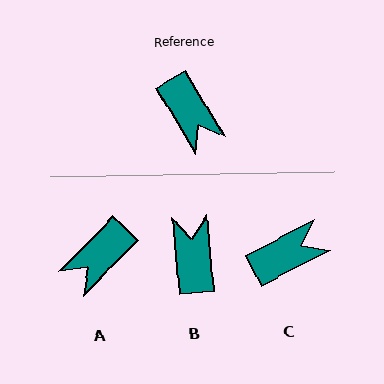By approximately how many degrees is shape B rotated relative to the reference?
Approximately 154 degrees counter-clockwise.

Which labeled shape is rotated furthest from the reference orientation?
B, about 154 degrees away.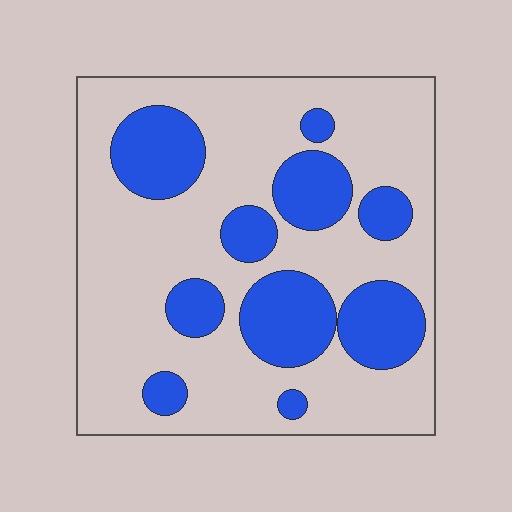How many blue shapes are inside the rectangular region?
10.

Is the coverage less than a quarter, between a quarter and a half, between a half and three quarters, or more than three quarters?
Between a quarter and a half.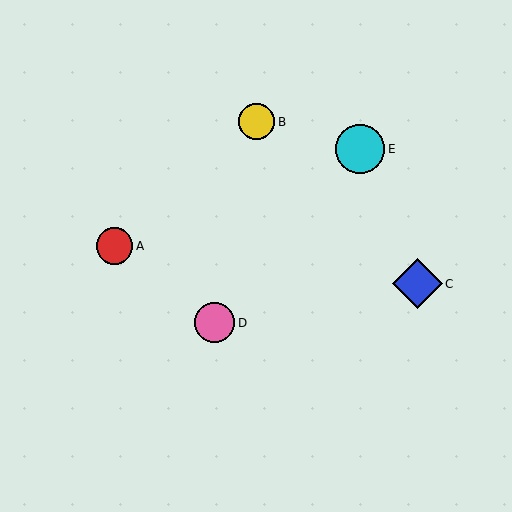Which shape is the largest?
The blue diamond (labeled C) is the largest.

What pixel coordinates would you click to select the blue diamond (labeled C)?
Click at (417, 284) to select the blue diamond C.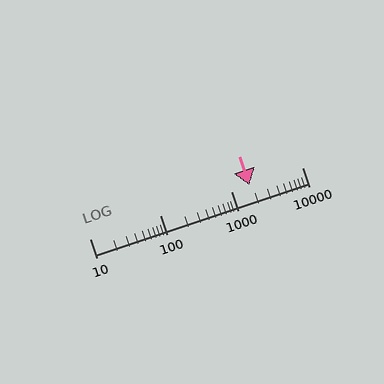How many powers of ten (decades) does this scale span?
The scale spans 3 decades, from 10 to 10000.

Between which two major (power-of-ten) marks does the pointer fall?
The pointer is between 1000 and 10000.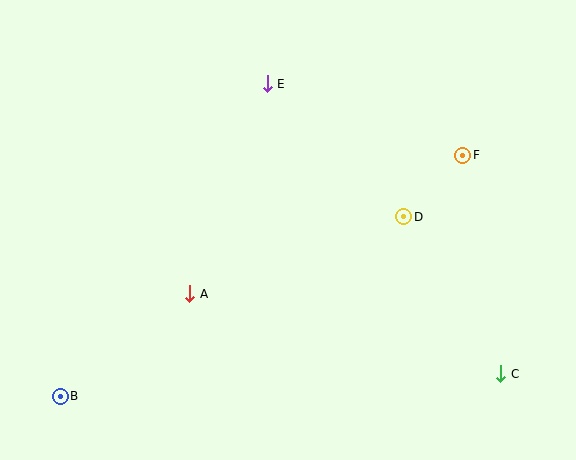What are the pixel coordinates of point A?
Point A is at (190, 294).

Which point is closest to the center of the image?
Point D at (404, 217) is closest to the center.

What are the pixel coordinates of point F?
Point F is at (463, 155).